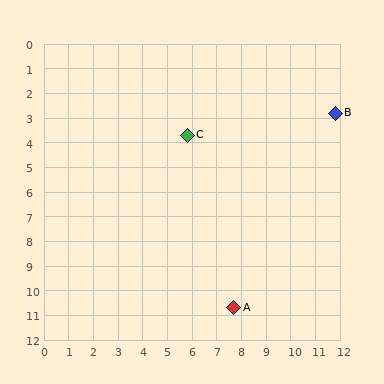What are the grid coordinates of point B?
Point B is at approximately (11.8, 2.8).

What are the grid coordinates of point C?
Point C is at approximately (5.8, 3.7).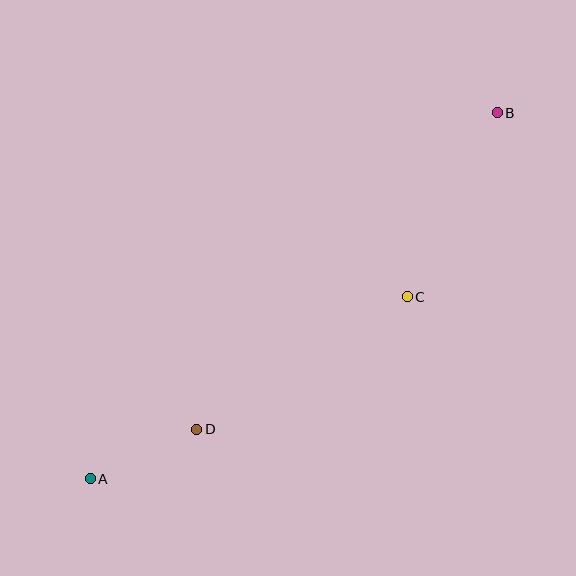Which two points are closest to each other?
Points A and D are closest to each other.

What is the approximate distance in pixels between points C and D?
The distance between C and D is approximately 249 pixels.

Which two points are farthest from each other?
Points A and B are farthest from each other.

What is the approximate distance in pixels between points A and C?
The distance between A and C is approximately 366 pixels.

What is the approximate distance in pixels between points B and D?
The distance between B and D is approximately 436 pixels.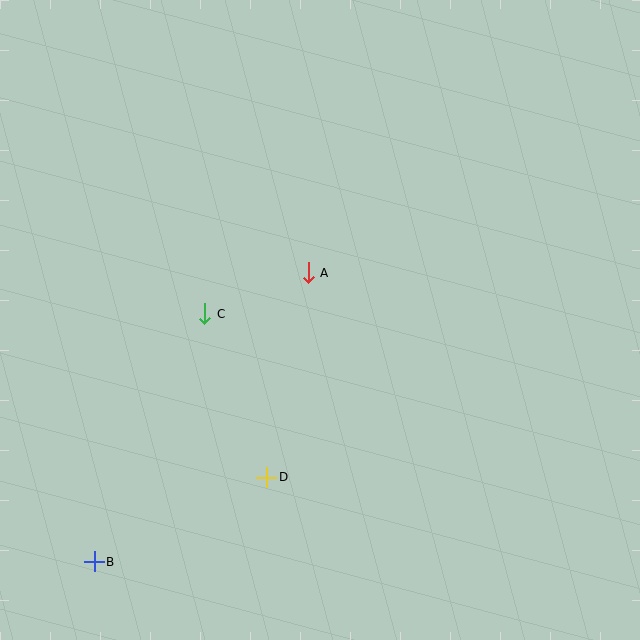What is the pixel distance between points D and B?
The distance between D and B is 192 pixels.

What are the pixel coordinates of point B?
Point B is at (94, 562).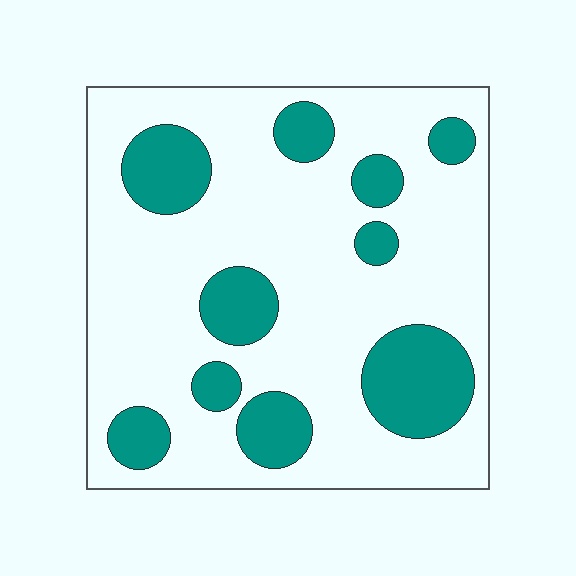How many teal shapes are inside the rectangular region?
10.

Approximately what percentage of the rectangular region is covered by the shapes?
Approximately 25%.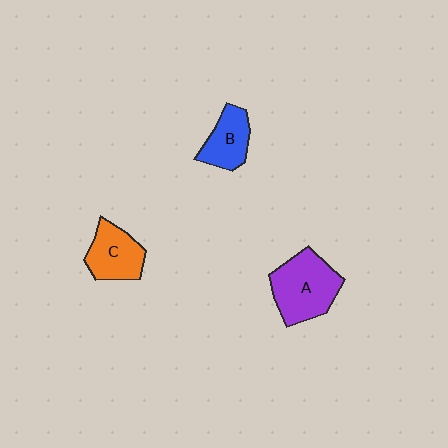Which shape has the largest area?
Shape A (purple).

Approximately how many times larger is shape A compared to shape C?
Approximately 1.4 times.